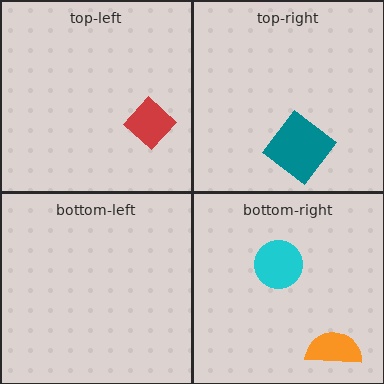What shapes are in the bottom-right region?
The cyan circle, the orange semicircle.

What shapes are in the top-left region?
The red diamond.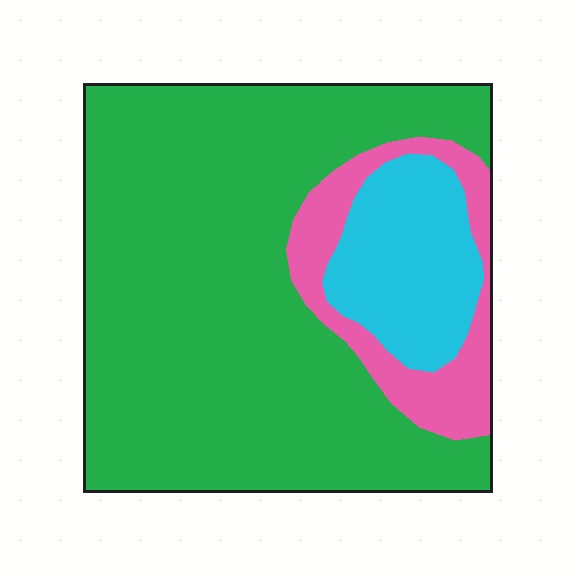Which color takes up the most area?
Green, at roughly 70%.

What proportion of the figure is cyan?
Cyan takes up about one sixth (1/6) of the figure.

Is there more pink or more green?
Green.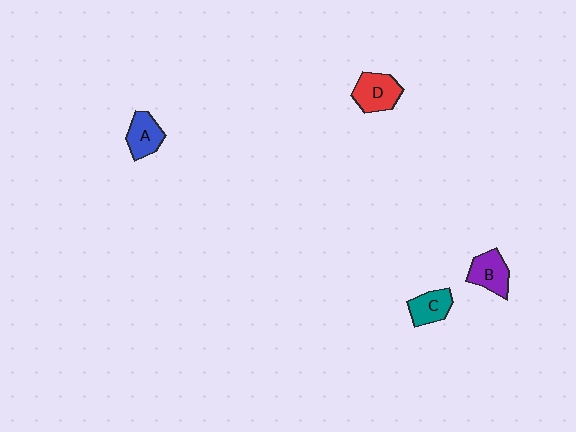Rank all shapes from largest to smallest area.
From largest to smallest: D (red), B (purple), A (blue), C (teal).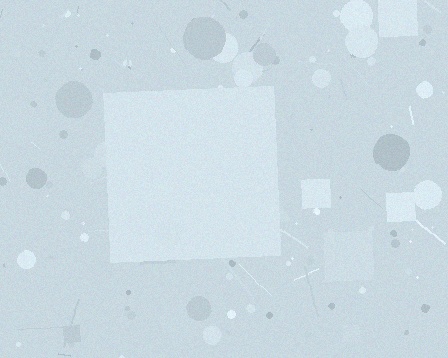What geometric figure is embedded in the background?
A square is embedded in the background.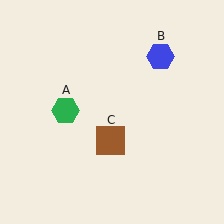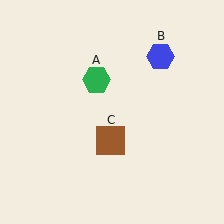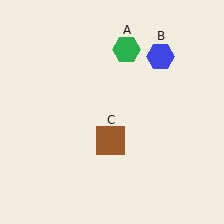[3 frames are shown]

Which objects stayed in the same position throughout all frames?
Blue hexagon (object B) and brown square (object C) remained stationary.